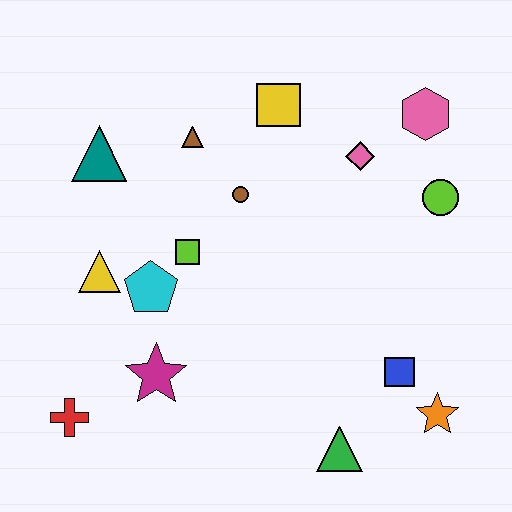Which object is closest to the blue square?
The orange star is closest to the blue square.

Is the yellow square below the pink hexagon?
No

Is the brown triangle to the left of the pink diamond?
Yes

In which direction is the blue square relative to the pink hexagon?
The blue square is below the pink hexagon.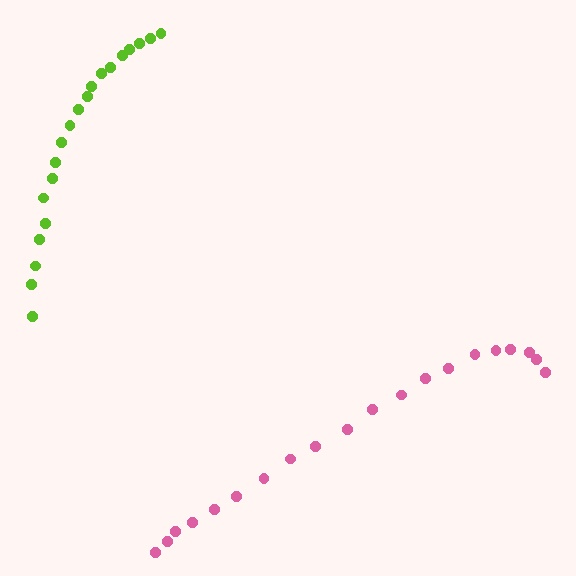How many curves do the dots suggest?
There are 2 distinct paths.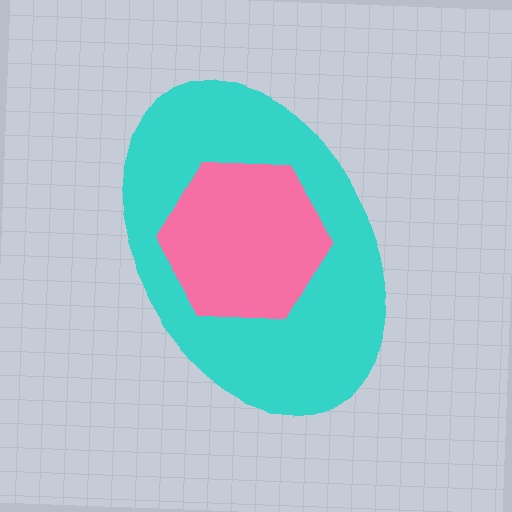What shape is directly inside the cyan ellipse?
The pink hexagon.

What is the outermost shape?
The cyan ellipse.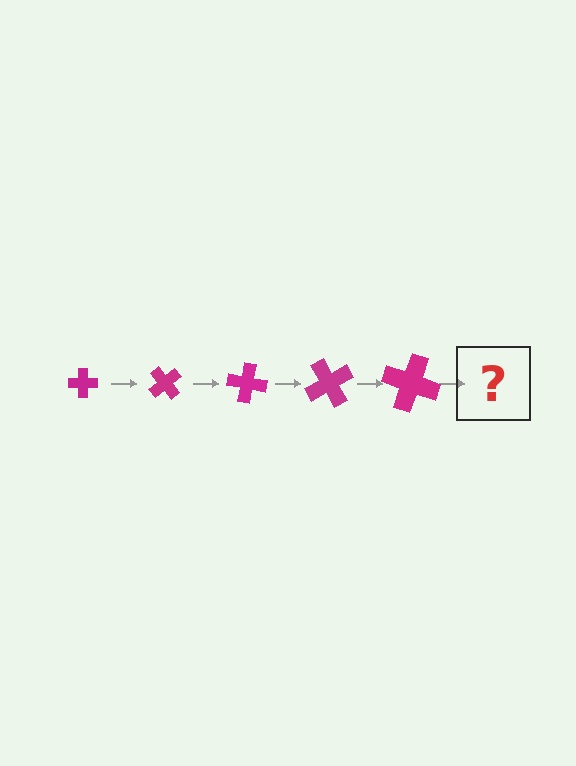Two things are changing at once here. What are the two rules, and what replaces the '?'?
The two rules are that the cross grows larger each step and it rotates 50 degrees each step. The '?' should be a cross, larger than the previous one and rotated 250 degrees from the start.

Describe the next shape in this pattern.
It should be a cross, larger than the previous one and rotated 250 degrees from the start.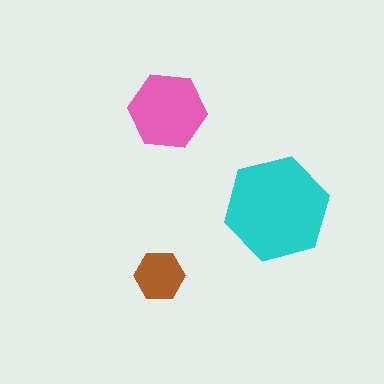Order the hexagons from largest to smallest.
the cyan one, the pink one, the brown one.